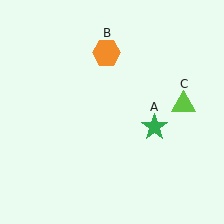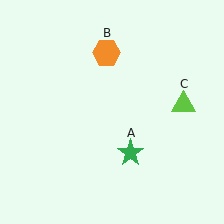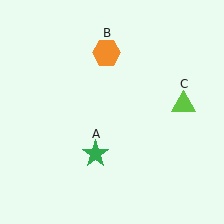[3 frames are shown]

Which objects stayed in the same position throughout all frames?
Orange hexagon (object B) and lime triangle (object C) remained stationary.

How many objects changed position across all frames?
1 object changed position: green star (object A).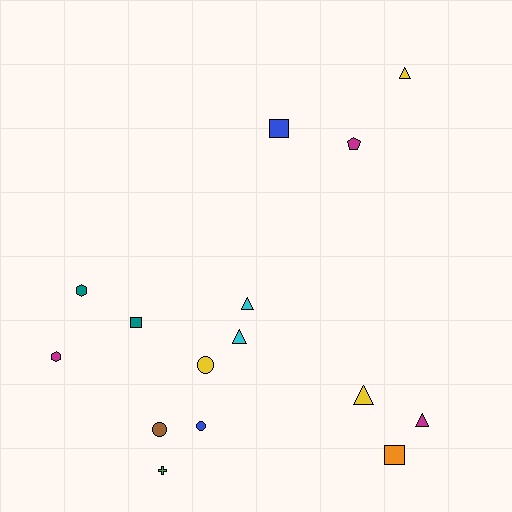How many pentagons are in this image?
There is 1 pentagon.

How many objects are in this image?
There are 15 objects.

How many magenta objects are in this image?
There are 3 magenta objects.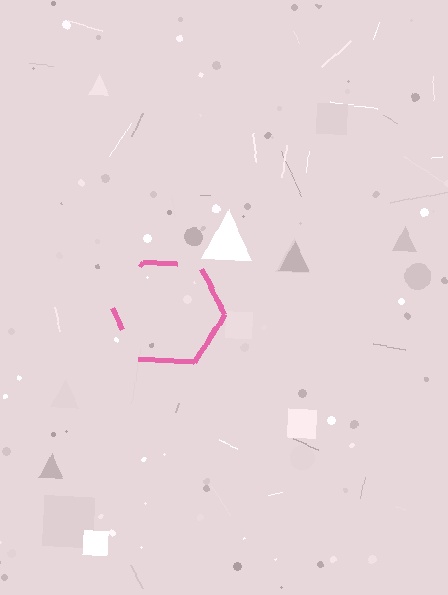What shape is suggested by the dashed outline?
The dashed outline suggests a hexagon.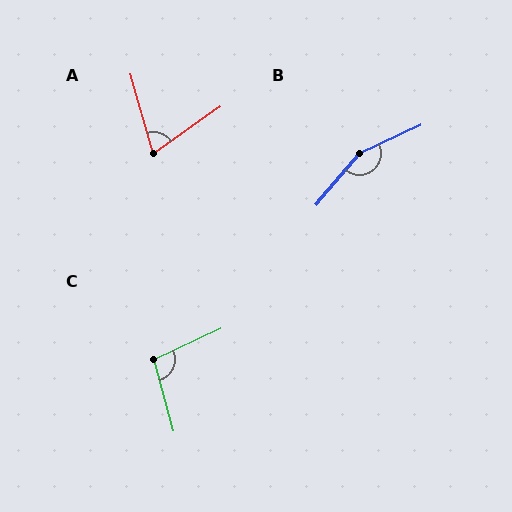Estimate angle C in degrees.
Approximately 100 degrees.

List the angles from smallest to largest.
A (70°), C (100°), B (155°).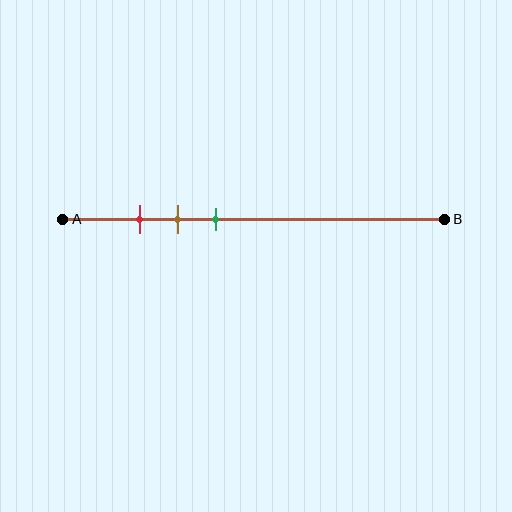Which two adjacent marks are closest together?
The red and brown marks are the closest adjacent pair.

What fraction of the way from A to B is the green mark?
The green mark is approximately 40% (0.4) of the way from A to B.